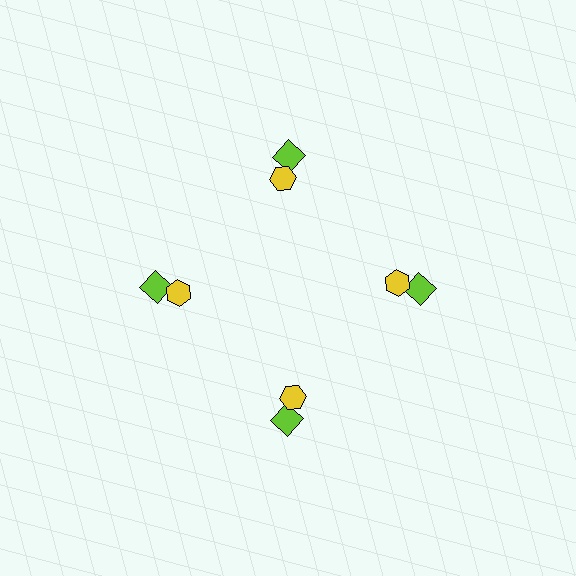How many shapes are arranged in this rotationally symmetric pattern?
There are 8 shapes, arranged in 4 groups of 2.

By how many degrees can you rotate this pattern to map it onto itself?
The pattern maps onto itself every 90 degrees of rotation.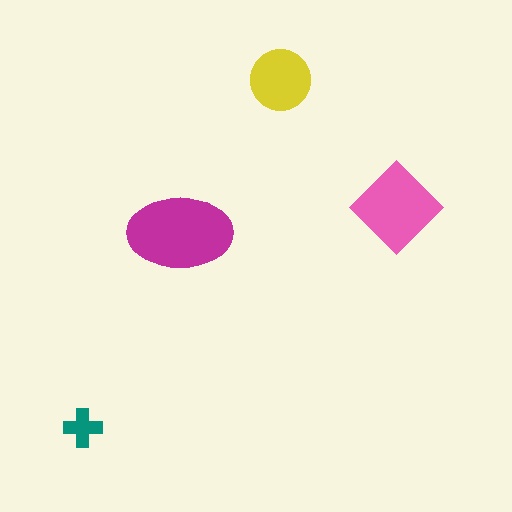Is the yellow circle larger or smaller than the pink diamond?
Smaller.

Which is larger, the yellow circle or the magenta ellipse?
The magenta ellipse.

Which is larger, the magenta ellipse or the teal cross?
The magenta ellipse.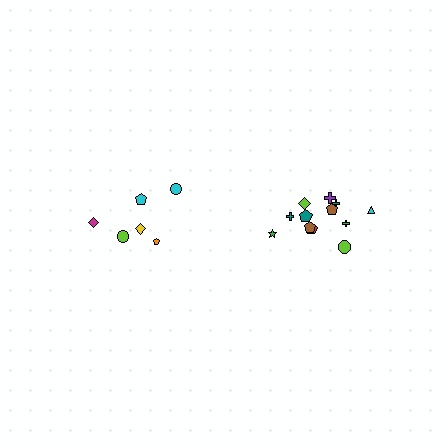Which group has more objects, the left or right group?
The right group.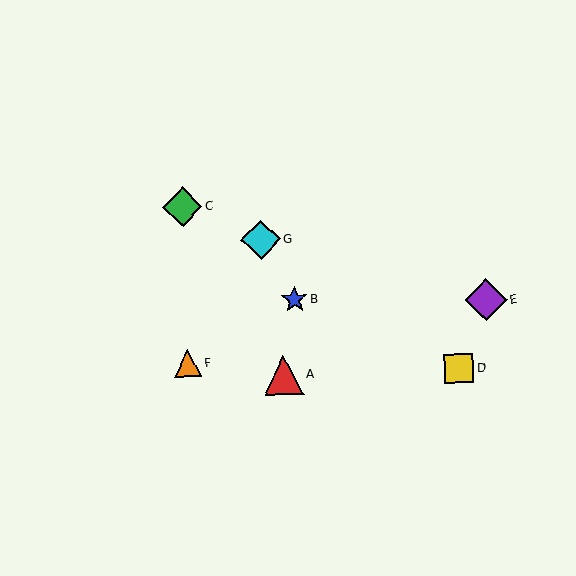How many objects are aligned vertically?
2 objects (C, F) are aligned vertically.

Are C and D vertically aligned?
No, C is at x≈182 and D is at x≈459.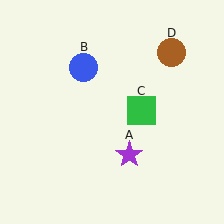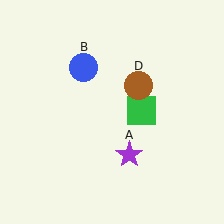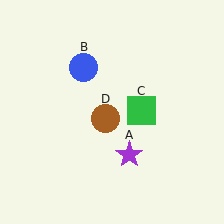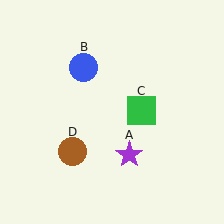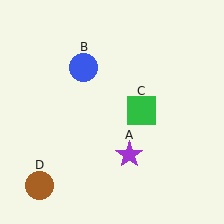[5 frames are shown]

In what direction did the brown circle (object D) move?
The brown circle (object D) moved down and to the left.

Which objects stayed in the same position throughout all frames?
Purple star (object A) and blue circle (object B) and green square (object C) remained stationary.